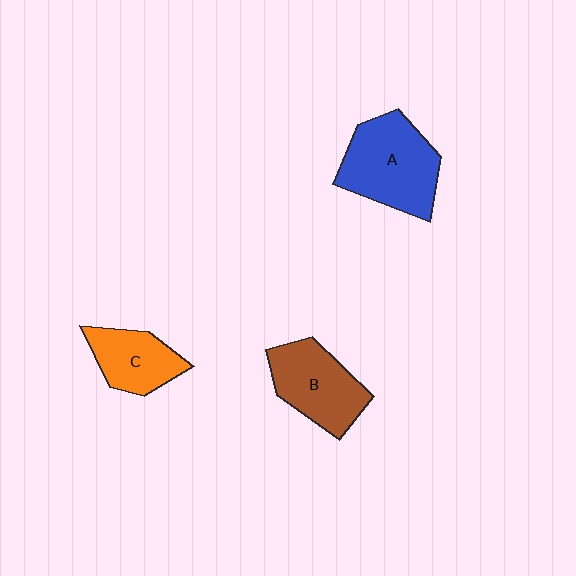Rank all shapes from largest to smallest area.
From largest to smallest: A (blue), B (brown), C (orange).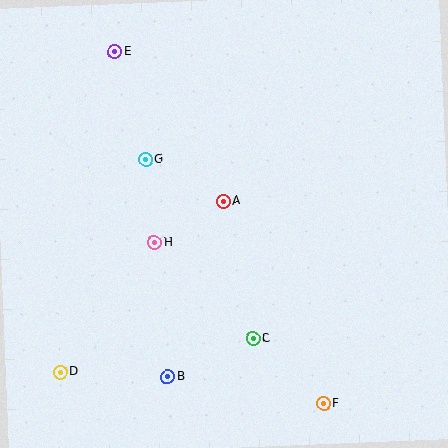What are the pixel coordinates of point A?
Point A is at (224, 201).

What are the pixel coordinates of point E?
Point E is at (115, 52).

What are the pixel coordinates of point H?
Point H is at (155, 243).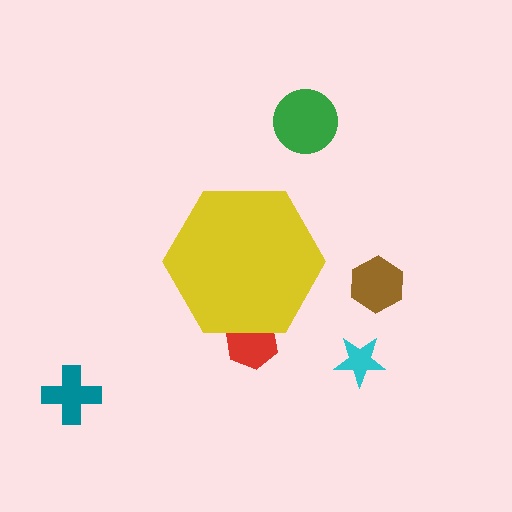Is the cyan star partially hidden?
No, the cyan star is fully visible.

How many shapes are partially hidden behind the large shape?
1 shape is partially hidden.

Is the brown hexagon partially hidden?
No, the brown hexagon is fully visible.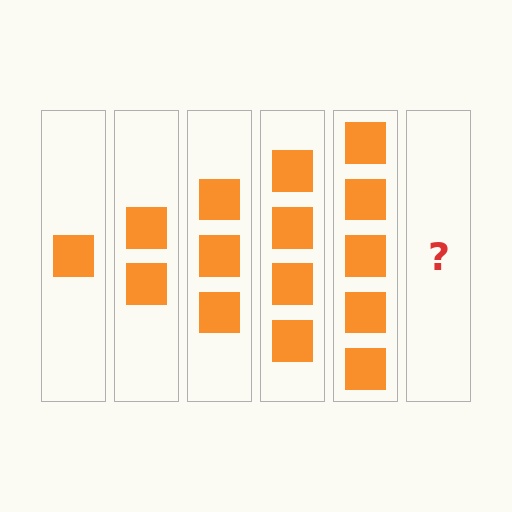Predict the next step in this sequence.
The next step is 6 squares.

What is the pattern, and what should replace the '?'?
The pattern is that each step adds one more square. The '?' should be 6 squares.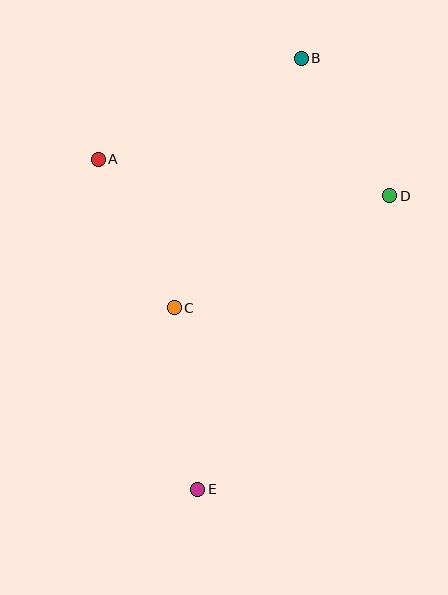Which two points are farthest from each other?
Points B and E are farthest from each other.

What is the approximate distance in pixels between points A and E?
The distance between A and E is approximately 345 pixels.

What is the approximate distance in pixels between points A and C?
The distance between A and C is approximately 167 pixels.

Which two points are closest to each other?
Points B and D are closest to each other.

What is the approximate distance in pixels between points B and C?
The distance between B and C is approximately 280 pixels.